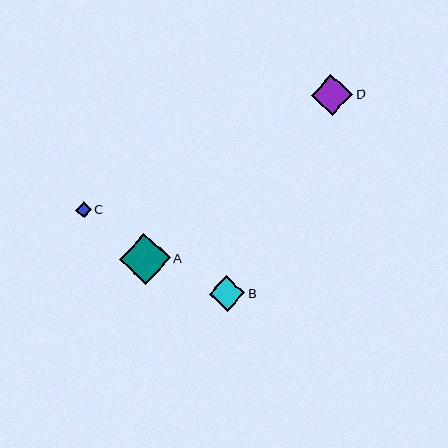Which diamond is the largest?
Diamond A is the largest with a size of approximately 51 pixels.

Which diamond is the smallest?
Diamond C is the smallest with a size of approximately 16 pixels.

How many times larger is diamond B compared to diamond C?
Diamond B is approximately 2.3 times the size of diamond C.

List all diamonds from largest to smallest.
From largest to smallest: A, D, B, C.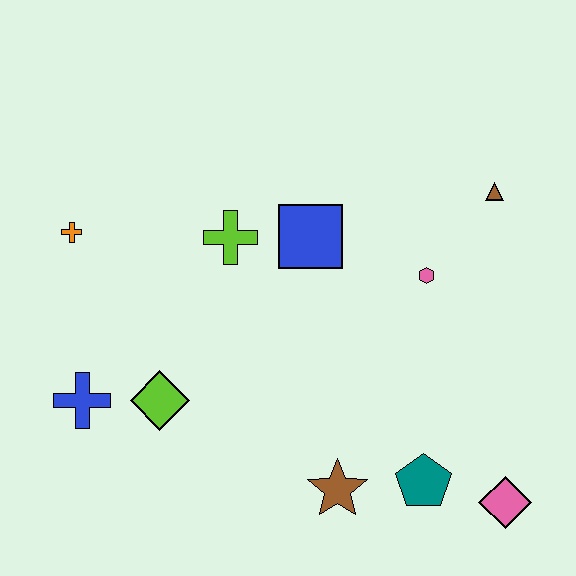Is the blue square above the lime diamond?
Yes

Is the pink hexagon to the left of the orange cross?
No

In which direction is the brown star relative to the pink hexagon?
The brown star is below the pink hexagon.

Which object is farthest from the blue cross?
The brown triangle is farthest from the blue cross.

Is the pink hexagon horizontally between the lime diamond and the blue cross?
No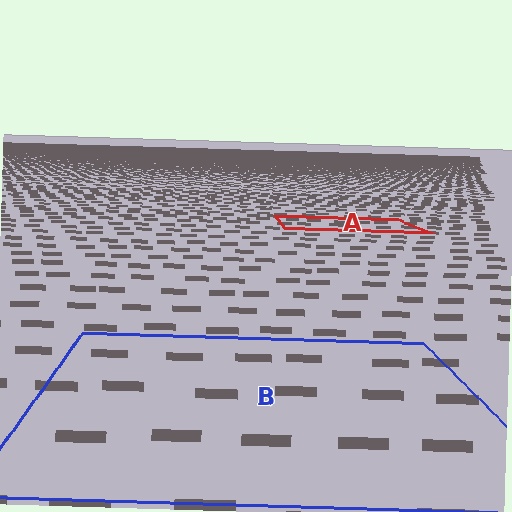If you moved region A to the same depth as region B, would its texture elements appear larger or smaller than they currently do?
They would appear larger. At a closer depth, the same texture elements are projected at a bigger on-screen size.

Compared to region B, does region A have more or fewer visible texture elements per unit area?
Region A has more texture elements per unit area — they are packed more densely because it is farther away.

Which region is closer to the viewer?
Region B is closer. The texture elements there are larger and more spread out.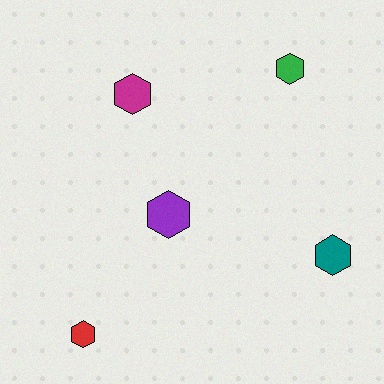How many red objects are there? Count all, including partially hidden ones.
There is 1 red object.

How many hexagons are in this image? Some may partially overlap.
There are 5 hexagons.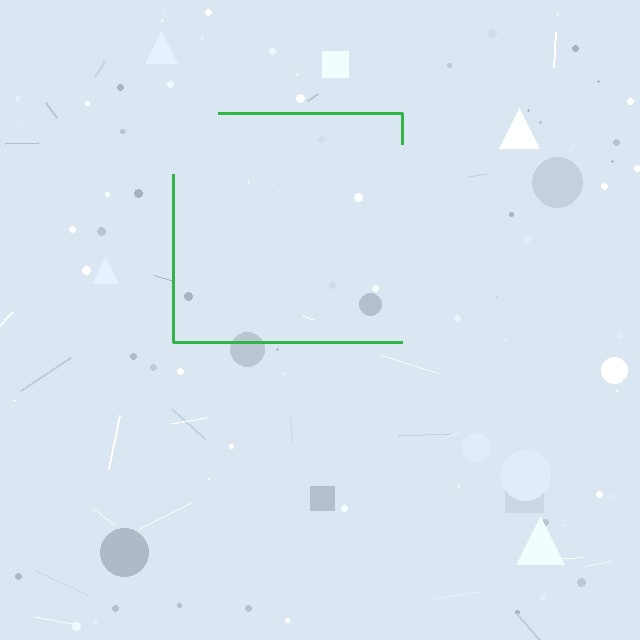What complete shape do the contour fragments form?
The contour fragments form a square.